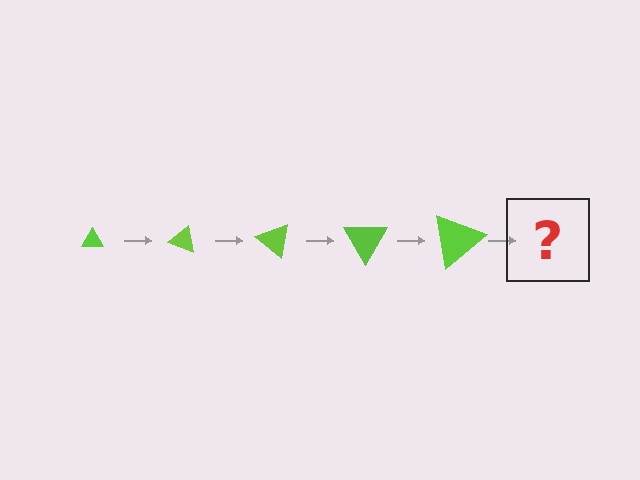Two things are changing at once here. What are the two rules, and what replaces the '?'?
The two rules are that the triangle grows larger each step and it rotates 20 degrees each step. The '?' should be a triangle, larger than the previous one and rotated 100 degrees from the start.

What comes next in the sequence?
The next element should be a triangle, larger than the previous one and rotated 100 degrees from the start.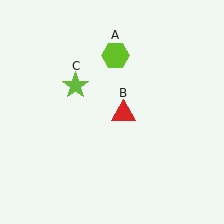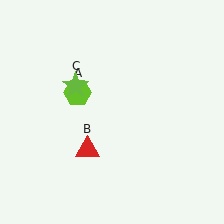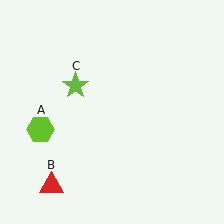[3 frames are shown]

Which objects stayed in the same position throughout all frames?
Lime star (object C) remained stationary.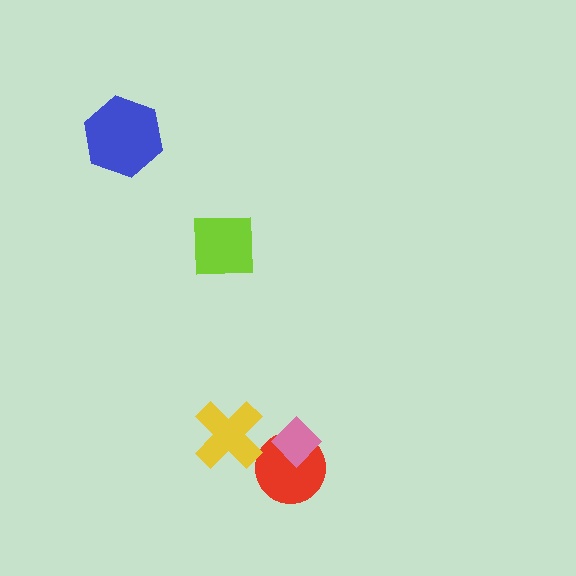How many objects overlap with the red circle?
1 object overlaps with the red circle.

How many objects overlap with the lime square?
0 objects overlap with the lime square.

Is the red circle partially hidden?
Yes, it is partially covered by another shape.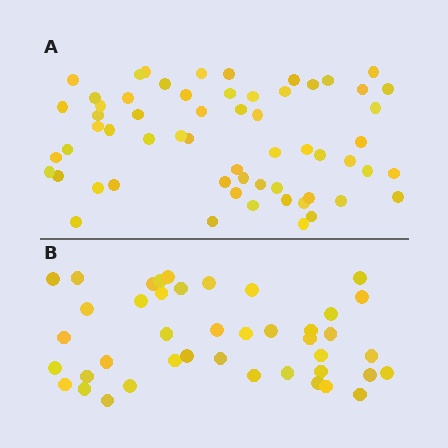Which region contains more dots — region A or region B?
Region A (the top region) has more dots.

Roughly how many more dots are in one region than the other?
Region A has approximately 20 more dots than region B.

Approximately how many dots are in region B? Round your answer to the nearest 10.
About 40 dots. (The exact count is 42, which rounds to 40.)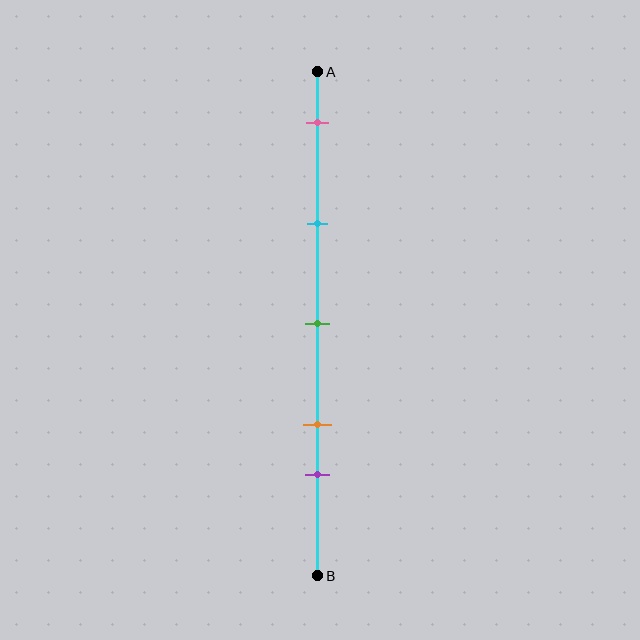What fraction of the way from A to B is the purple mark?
The purple mark is approximately 80% (0.8) of the way from A to B.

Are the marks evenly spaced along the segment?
No, the marks are not evenly spaced.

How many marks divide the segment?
There are 5 marks dividing the segment.